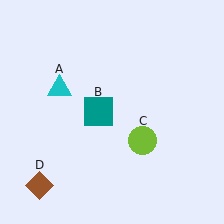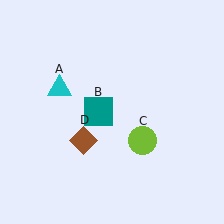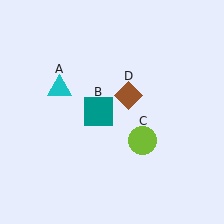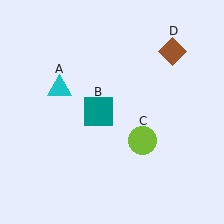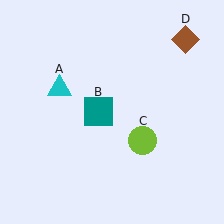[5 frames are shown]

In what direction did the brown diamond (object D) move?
The brown diamond (object D) moved up and to the right.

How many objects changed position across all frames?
1 object changed position: brown diamond (object D).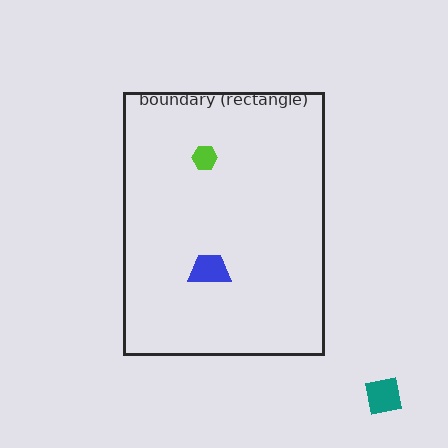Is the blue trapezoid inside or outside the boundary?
Inside.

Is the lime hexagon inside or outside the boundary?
Inside.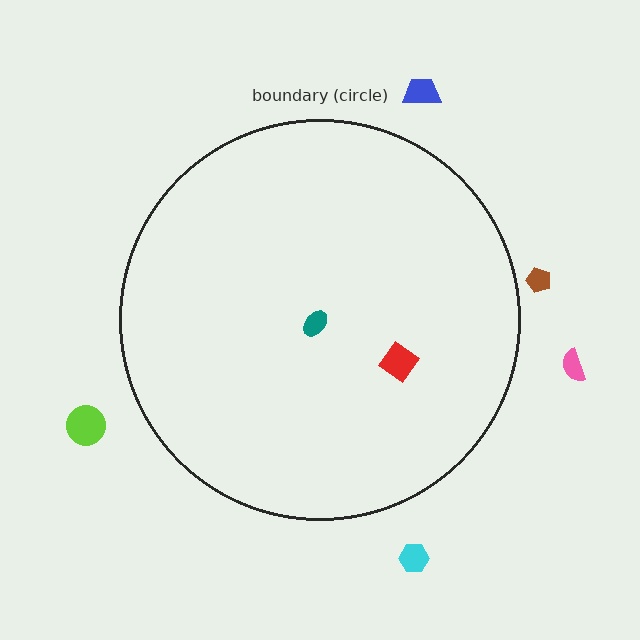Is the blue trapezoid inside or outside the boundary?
Outside.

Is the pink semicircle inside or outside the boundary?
Outside.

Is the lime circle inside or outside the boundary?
Outside.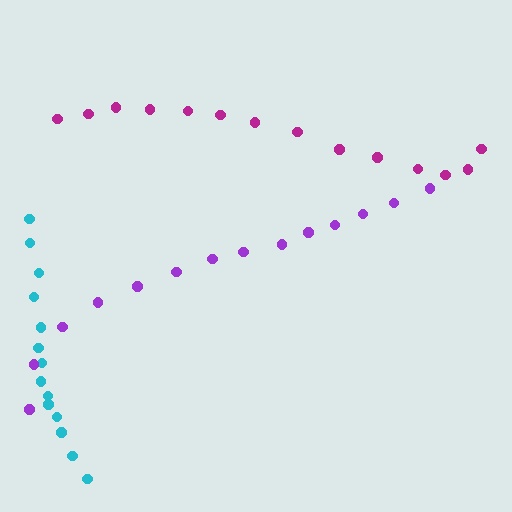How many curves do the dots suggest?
There are 3 distinct paths.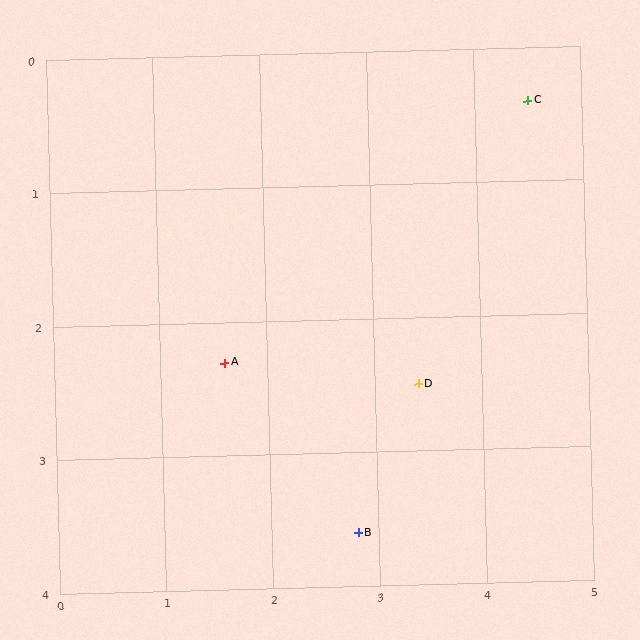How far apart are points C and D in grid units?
Points C and D are about 2.4 grid units apart.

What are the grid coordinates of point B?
Point B is at approximately (2.8, 3.6).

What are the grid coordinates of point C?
Point C is at approximately (4.5, 0.4).